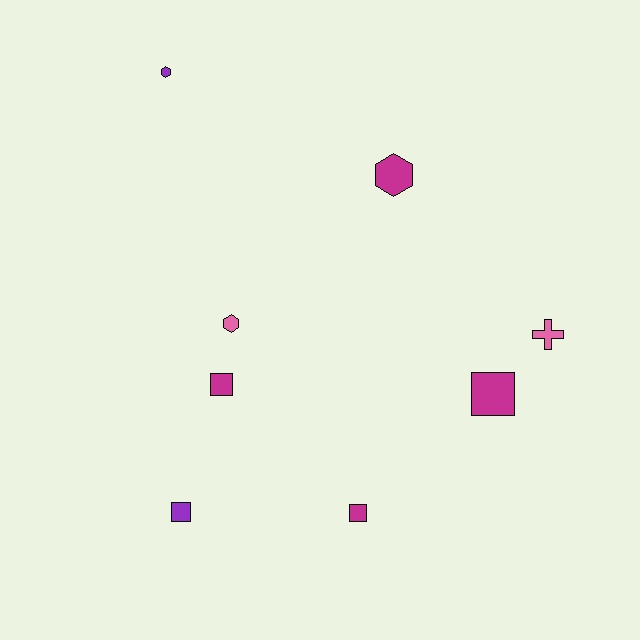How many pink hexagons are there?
There is 1 pink hexagon.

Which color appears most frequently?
Magenta, with 4 objects.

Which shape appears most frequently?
Square, with 4 objects.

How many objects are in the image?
There are 8 objects.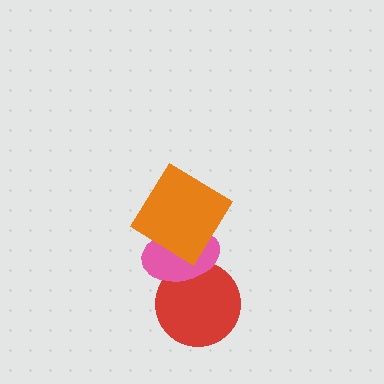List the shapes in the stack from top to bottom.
From top to bottom: the orange diamond, the pink ellipse, the red circle.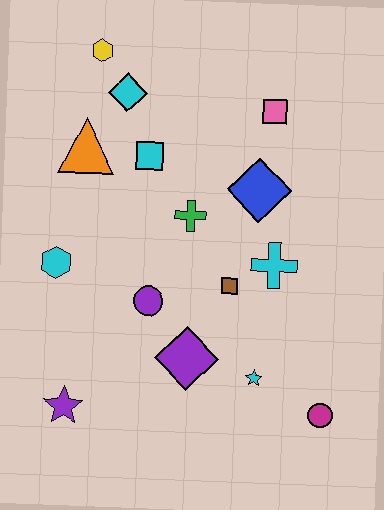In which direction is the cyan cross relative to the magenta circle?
The cyan cross is above the magenta circle.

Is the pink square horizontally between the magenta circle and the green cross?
Yes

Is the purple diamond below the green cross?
Yes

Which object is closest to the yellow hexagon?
The cyan diamond is closest to the yellow hexagon.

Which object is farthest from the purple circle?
The yellow hexagon is farthest from the purple circle.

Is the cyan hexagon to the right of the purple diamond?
No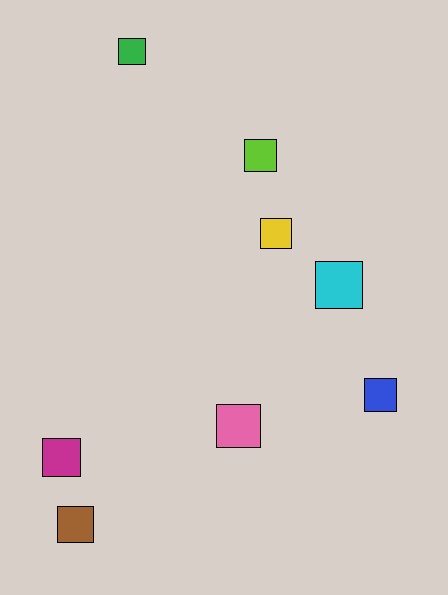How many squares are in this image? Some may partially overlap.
There are 8 squares.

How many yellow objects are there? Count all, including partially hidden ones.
There is 1 yellow object.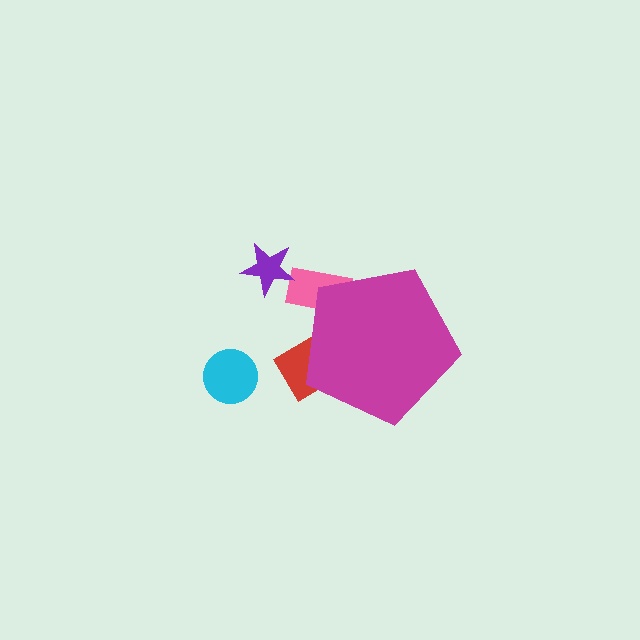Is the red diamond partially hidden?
Yes, the red diamond is partially hidden behind the magenta pentagon.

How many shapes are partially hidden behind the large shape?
2 shapes are partially hidden.